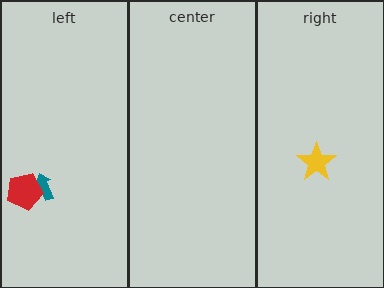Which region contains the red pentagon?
The left region.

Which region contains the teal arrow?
The left region.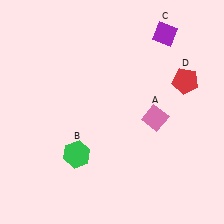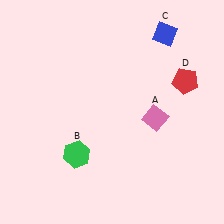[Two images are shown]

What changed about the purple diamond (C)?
In Image 1, C is purple. In Image 2, it changed to blue.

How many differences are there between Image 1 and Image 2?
There is 1 difference between the two images.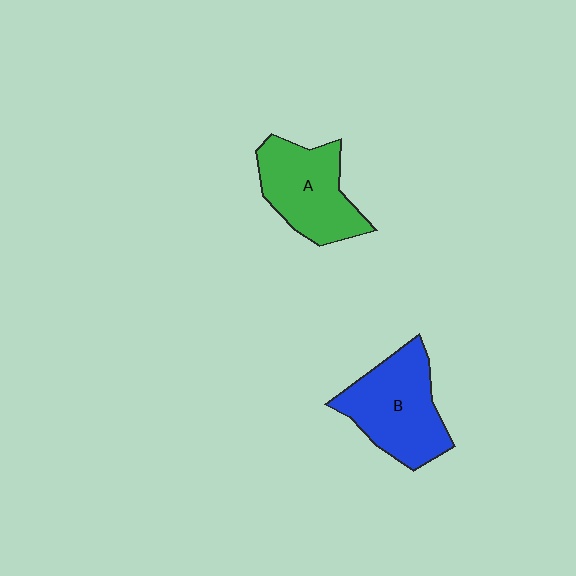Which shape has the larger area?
Shape B (blue).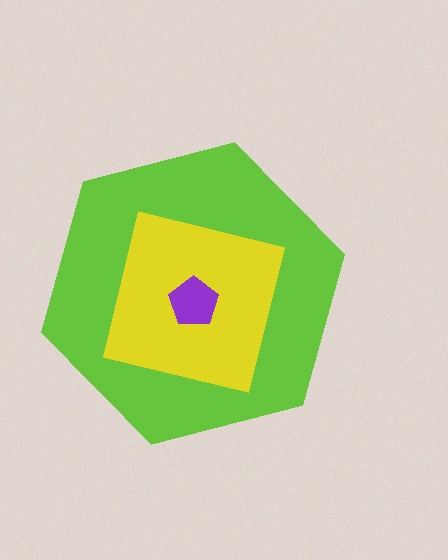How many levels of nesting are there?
3.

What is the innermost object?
The purple pentagon.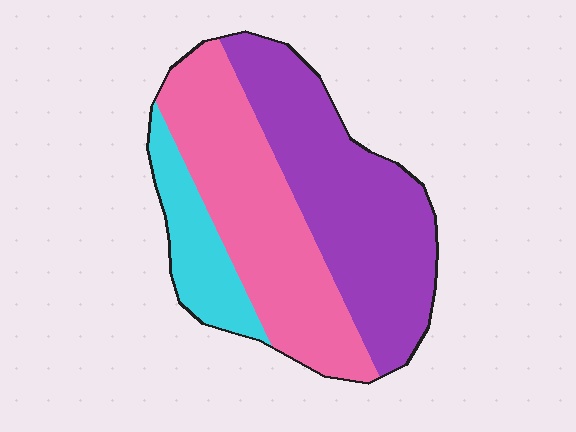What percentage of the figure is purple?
Purple takes up between a third and a half of the figure.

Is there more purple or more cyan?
Purple.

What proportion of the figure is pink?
Pink covers 41% of the figure.